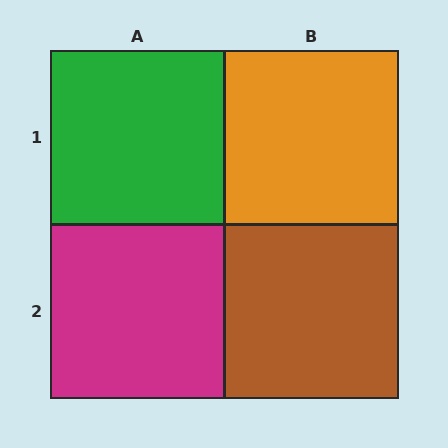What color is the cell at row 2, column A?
Magenta.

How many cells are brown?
1 cell is brown.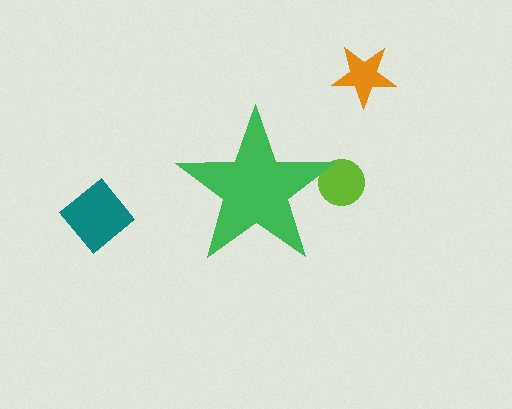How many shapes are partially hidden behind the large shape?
1 shape is partially hidden.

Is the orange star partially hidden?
No, the orange star is fully visible.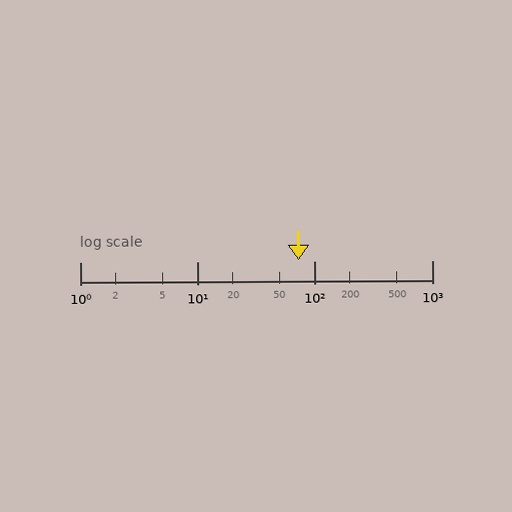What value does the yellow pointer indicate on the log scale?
The pointer indicates approximately 73.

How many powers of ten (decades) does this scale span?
The scale spans 3 decades, from 1 to 1000.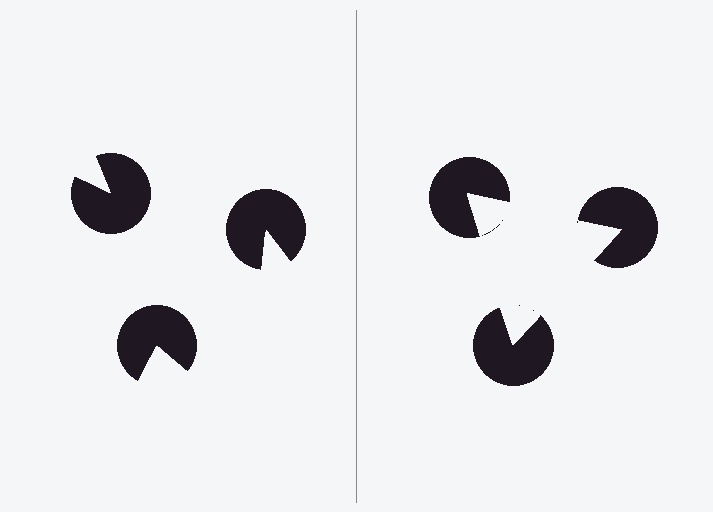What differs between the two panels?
The pac-man discs are positioned identically on both sides; only the wedge orientations differ. On the right they align to a triangle; on the left they are misaligned.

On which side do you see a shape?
An illusory triangle appears on the right side. On the left side the wedge cuts are rotated, so no coherent shape forms.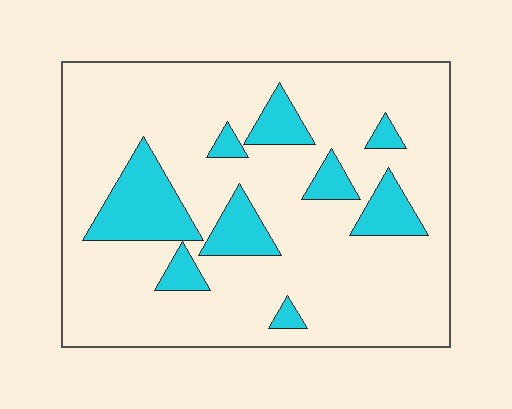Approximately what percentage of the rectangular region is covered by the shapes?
Approximately 20%.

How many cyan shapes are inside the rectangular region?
9.